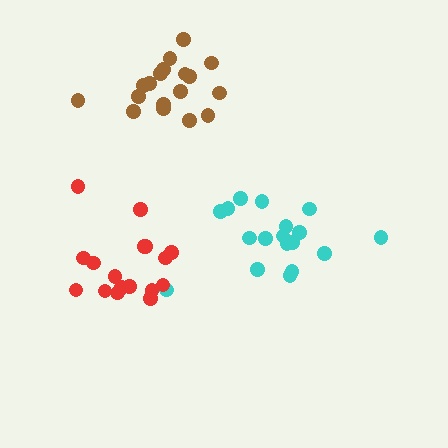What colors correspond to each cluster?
The clusters are colored: cyan, brown, red.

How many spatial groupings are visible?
There are 3 spatial groupings.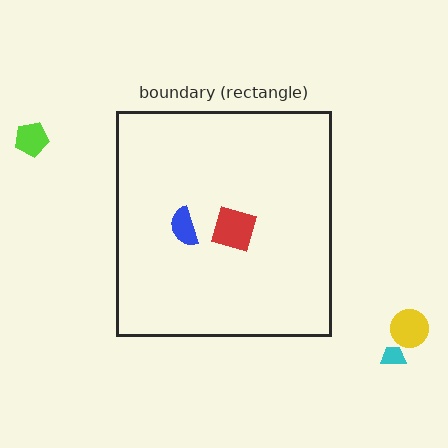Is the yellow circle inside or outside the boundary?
Outside.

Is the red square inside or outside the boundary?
Inside.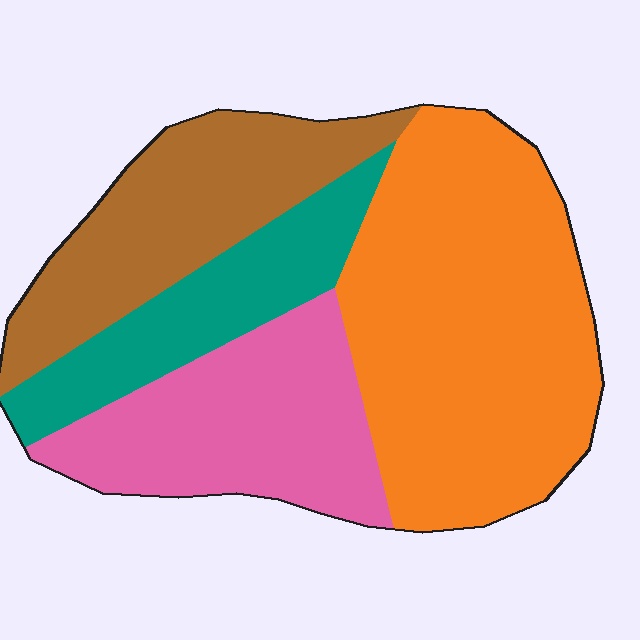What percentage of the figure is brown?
Brown covers about 20% of the figure.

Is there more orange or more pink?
Orange.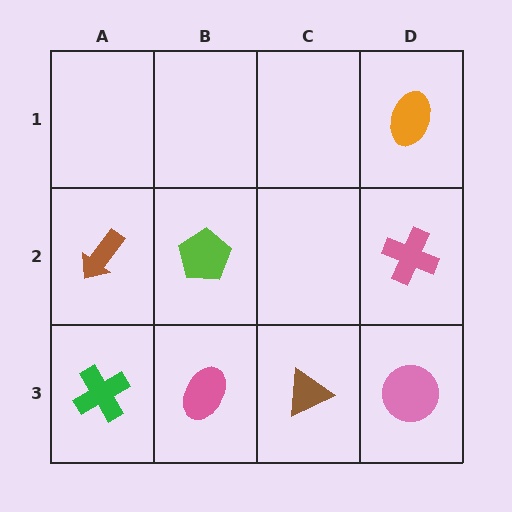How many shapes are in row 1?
1 shape.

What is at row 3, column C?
A brown triangle.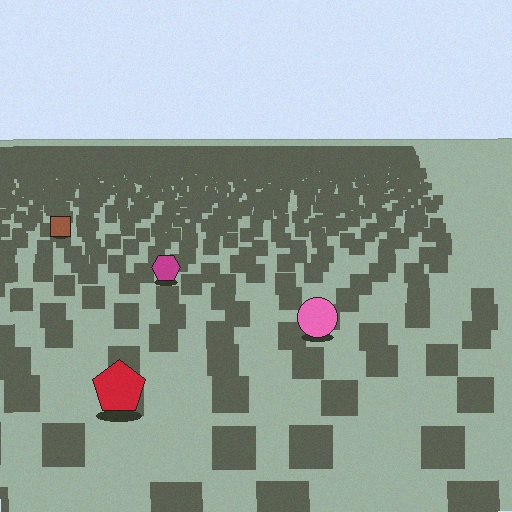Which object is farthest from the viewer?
The brown square is farthest from the viewer. It appears smaller and the ground texture around it is denser.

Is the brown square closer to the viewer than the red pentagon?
No. The red pentagon is closer — you can tell from the texture gradient: the ground texture is coarser near it.